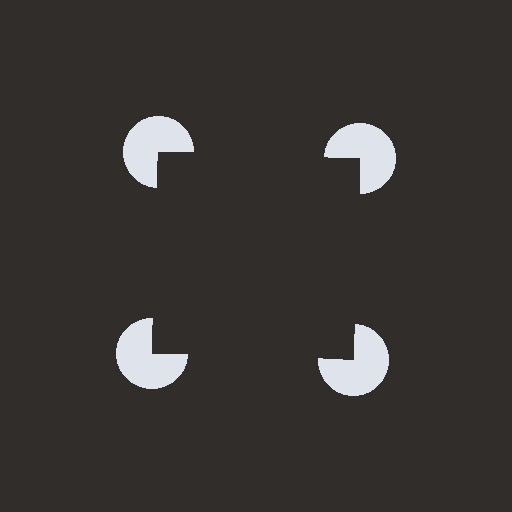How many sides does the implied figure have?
4 sides.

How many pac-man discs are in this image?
There are 4 — one at each vertex of the illusory square.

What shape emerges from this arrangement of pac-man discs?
An illusory square — its edges are inferred from the aligned wedge cuts in the pac-man discs, not physically drawn.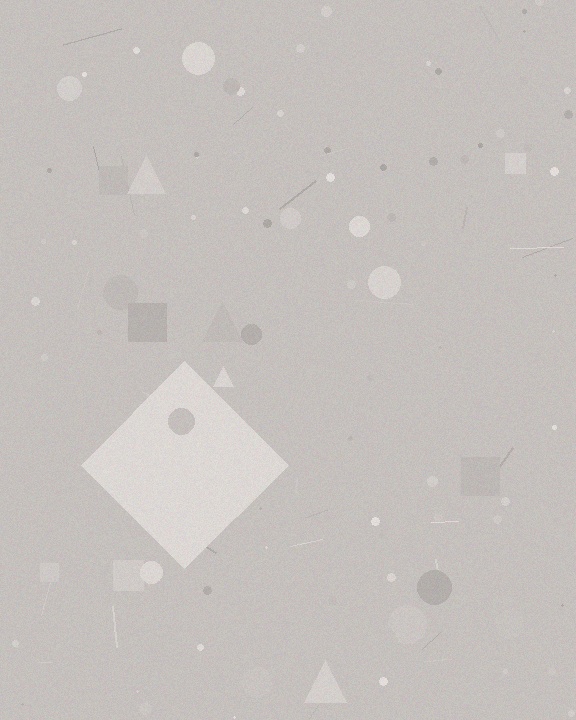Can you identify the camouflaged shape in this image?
The camouflaged shape is a diamond.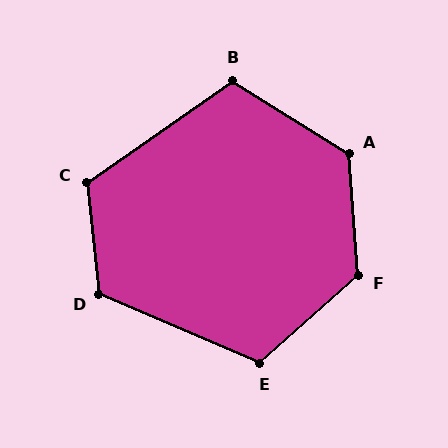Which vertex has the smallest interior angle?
B, at approximately 113 degrees.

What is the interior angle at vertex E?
Approximately 115 degrees (obtuse).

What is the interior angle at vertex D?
Approximately 119 degrees (obtuse).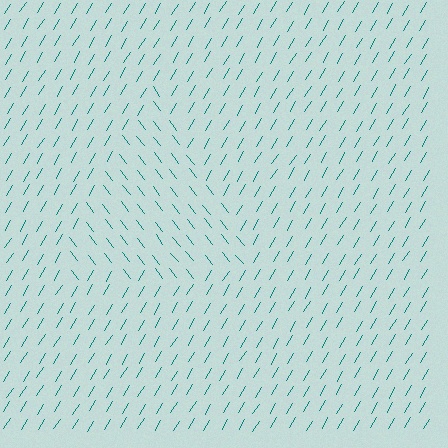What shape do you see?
I see a triangle.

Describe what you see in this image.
The image is filled with small teal line segments. A triangle region in the image has lines oriented differently from the surrounding lines, creating a visible texture boundary.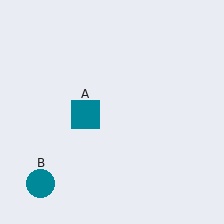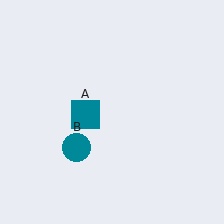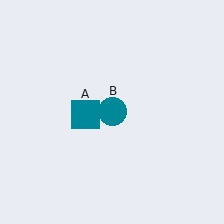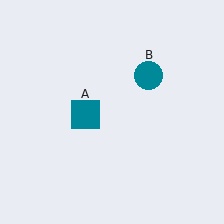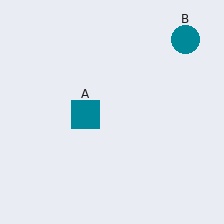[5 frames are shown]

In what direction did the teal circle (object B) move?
The teal circle (object B) moved up and to the right.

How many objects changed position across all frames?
1 object changed position: teal circle (object B).